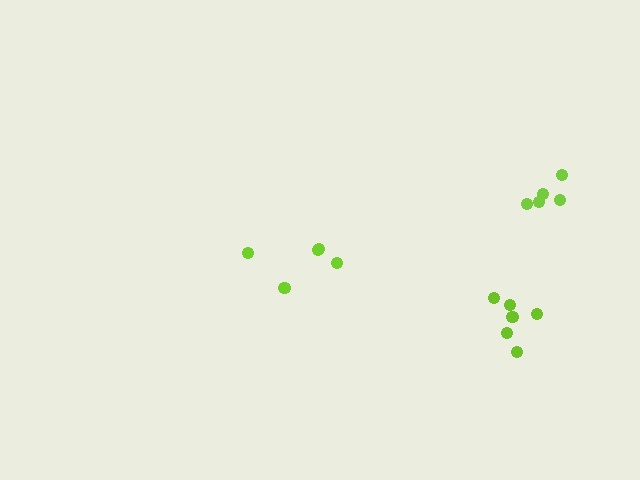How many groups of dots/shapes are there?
There are 3 groups.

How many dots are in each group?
Group 1: 6 dots, Group 2: 5 dots, Group 3: 5 dots (16 total).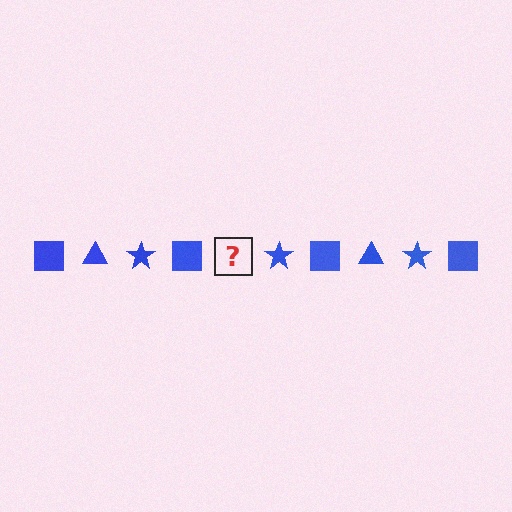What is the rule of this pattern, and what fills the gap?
The rule is that the pattern cycles through square, triangle, star shapes in blue. The gap should be filled with a blue triangle.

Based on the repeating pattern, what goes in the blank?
The blank should be a blue triangle.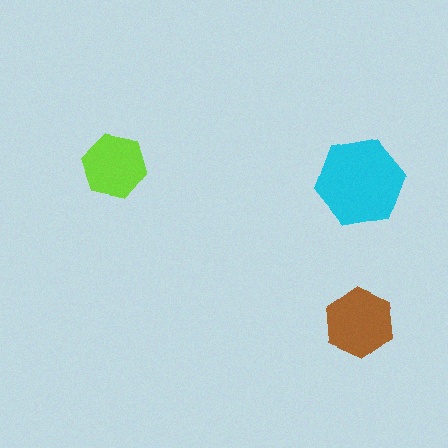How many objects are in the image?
There are 3 objects in the image.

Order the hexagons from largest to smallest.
the cyan one, the brown one, the lime one.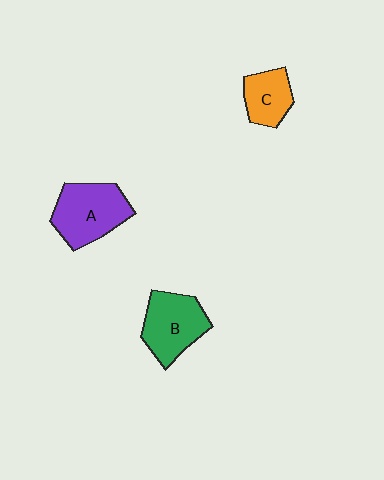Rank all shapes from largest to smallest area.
From largest to smallest: A (purple), B (green), C (orange).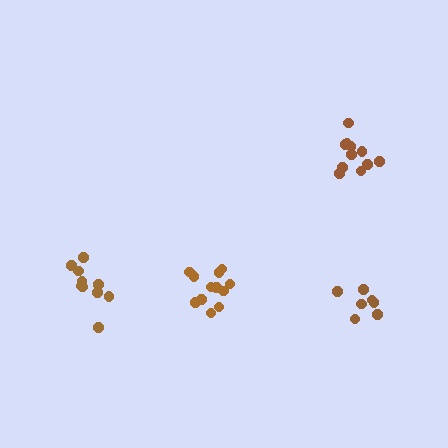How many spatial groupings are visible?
There are 4 spatial groupings.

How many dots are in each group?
Group 1: 11 dots, Group 2: 7 dots, Group 3: 13 dots, Group 4: 11 dots (42 total).